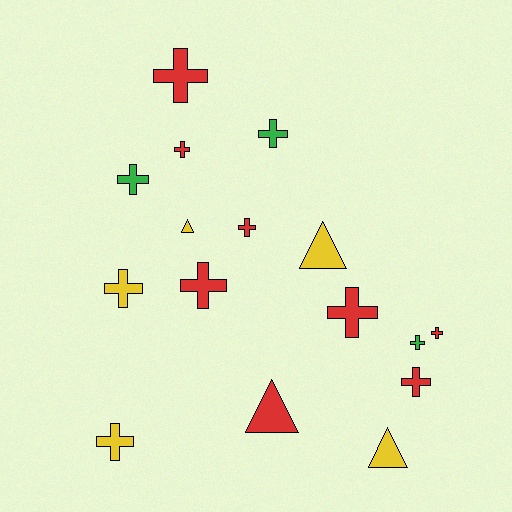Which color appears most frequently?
Red, with 8 objects.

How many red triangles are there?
There is 1 red triangle.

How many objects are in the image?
There are 16 objects.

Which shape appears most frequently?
Cross, with 12 objects.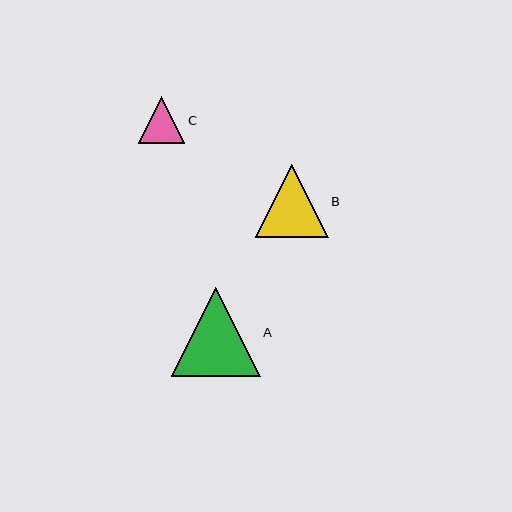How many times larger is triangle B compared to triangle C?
Triangle B is approximately 1.6 times the size of triangle C.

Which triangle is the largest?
Triangle A is the largest with a size of approximately 89 pixels.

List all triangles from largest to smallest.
From largest to smallest: A, B, C.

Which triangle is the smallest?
Triangle C is the smallest with a size of approximately 47 pixels.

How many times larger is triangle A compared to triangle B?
Triangle A is approximately 1.2 times the size of triangle B.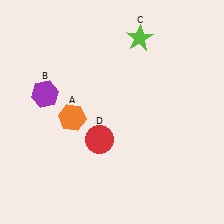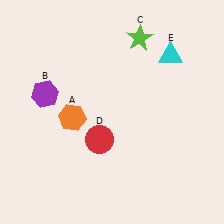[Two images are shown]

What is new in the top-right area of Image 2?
A cyan triangle (E) was added in the top-right area of Image 2.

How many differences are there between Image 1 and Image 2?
There is 1 difference between the two images.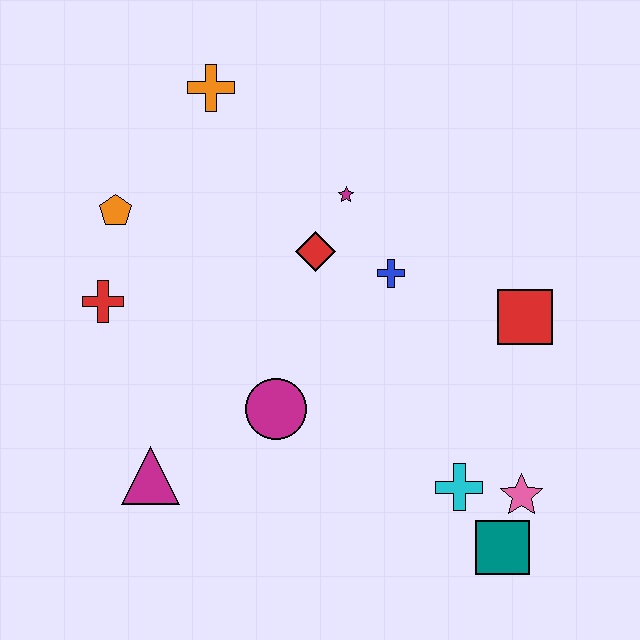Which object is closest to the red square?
The blue cross is closest to the red square.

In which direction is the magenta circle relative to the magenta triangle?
The magenta circle is to the right of the magenta triangle.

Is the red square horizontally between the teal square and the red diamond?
No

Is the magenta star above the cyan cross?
Yes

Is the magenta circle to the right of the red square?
No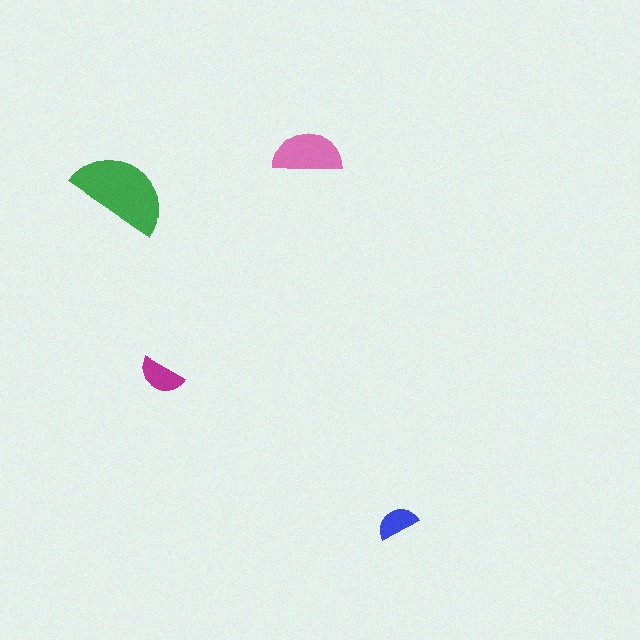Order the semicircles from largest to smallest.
the green one, the pink one, the magenta one, the blue one.